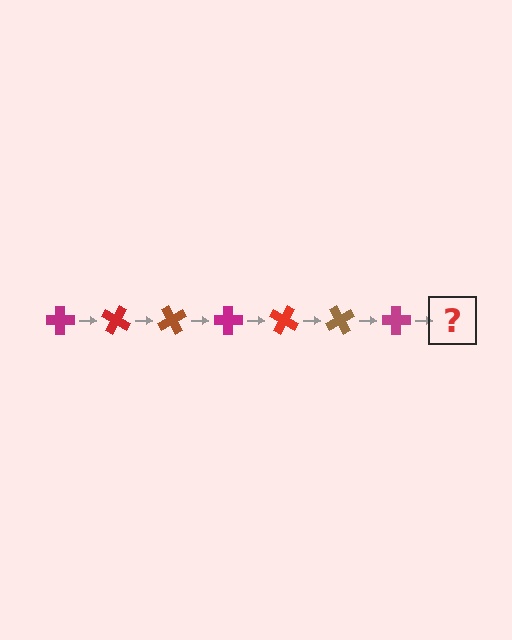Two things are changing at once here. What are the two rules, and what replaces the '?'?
The two rules are that it rotates 30 degrees each step and the color cycles through magenta, red, and brown. The '?' should be a red cross, rotated 210 degrees from the start.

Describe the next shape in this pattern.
It should be a red cross, rotated 210 degrees from the start.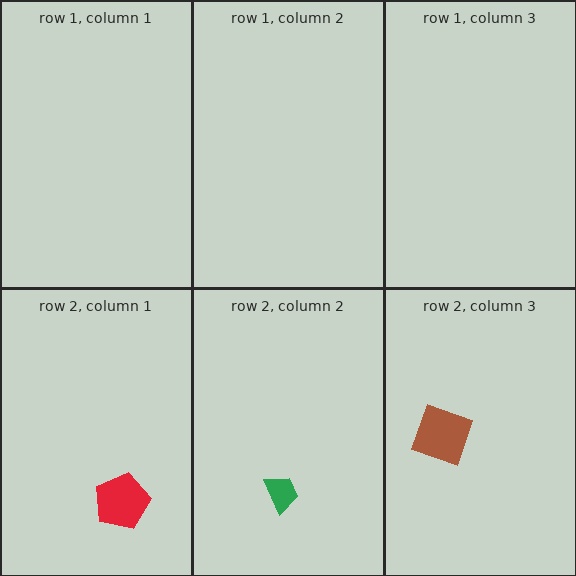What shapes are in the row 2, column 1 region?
The red pentagon.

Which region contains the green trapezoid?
The row 2, column 2 region.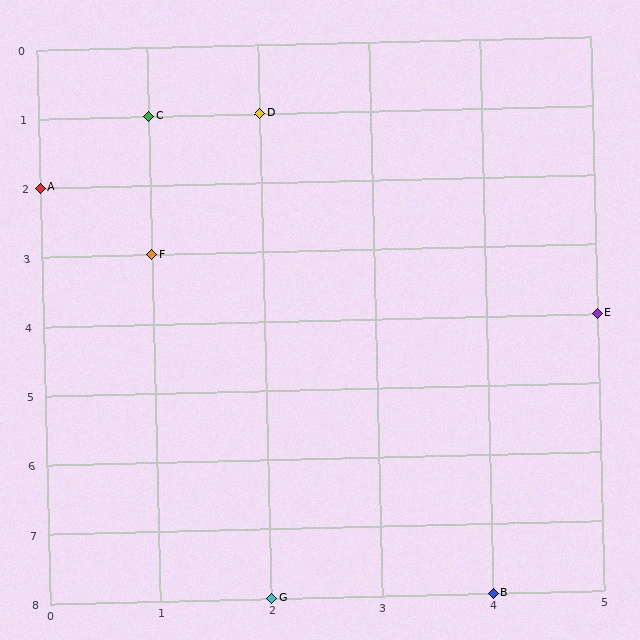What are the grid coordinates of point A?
Point A is at grid coordinates (0, 2).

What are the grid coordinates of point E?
Point E is at grid coordinates (5, 4).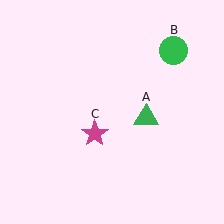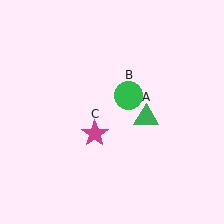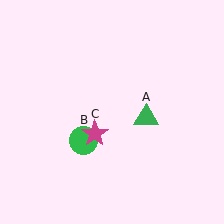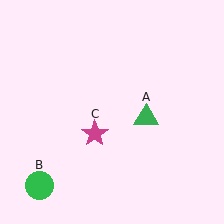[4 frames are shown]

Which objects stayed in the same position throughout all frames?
Green triangle (object A) and magenta star (object C) remained stationary.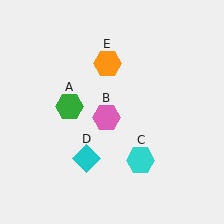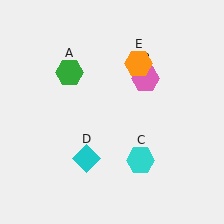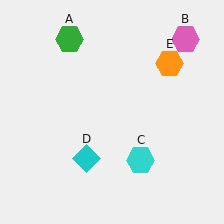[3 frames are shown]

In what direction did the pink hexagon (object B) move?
The pink hexagon (object B) moved up and to the right.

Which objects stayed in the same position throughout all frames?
Cyan hexagon (object C) and cyan diamond (object D) remained stationary.